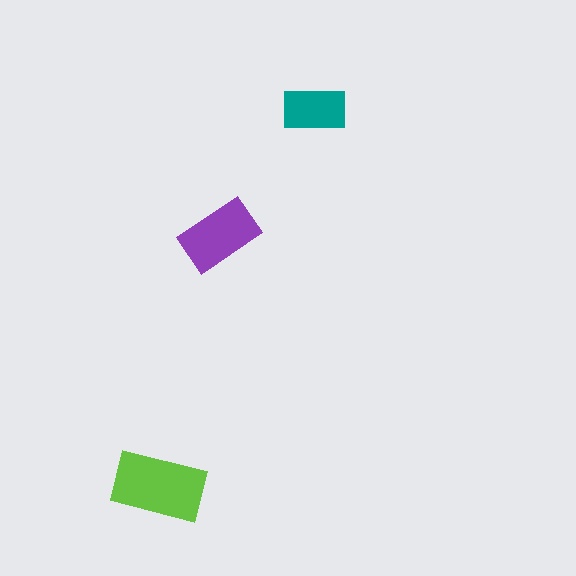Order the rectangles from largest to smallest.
the lime one, the purple one, the teal one.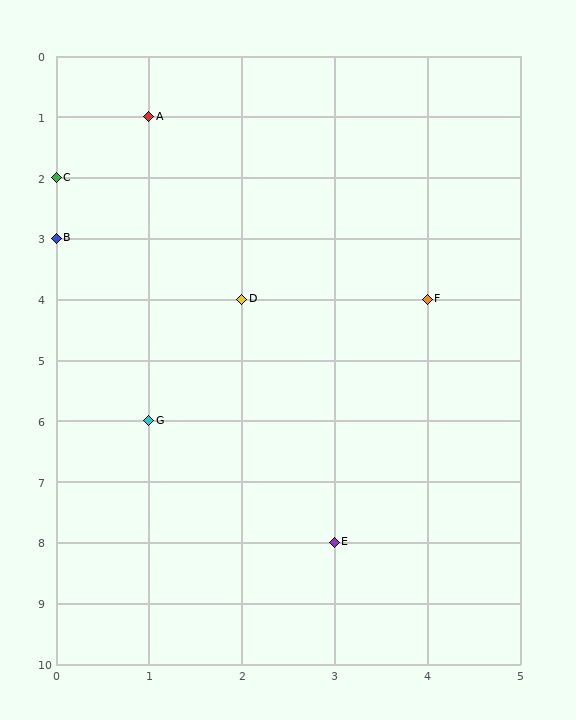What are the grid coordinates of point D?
Point D is at grid coordinates (2, 4).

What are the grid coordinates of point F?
Point F is at grid coordinates (4, 4).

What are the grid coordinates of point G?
Point G is at grid coordinates (1, 6).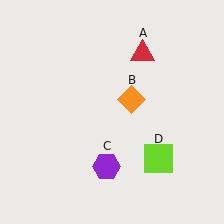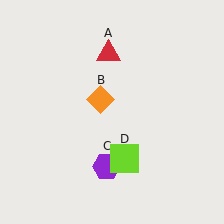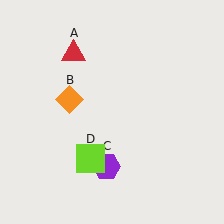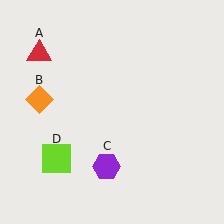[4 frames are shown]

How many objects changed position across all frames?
3 objects changed position: red triangle (object A), orange diamond (object B), lime square (object D).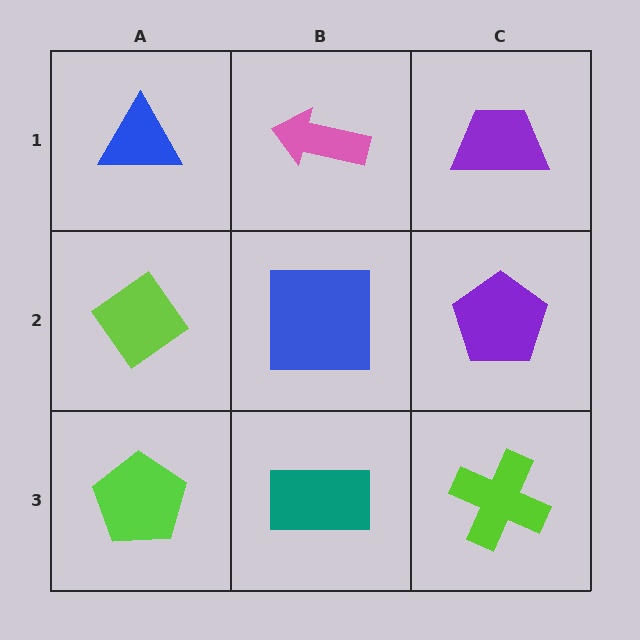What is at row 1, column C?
A purple trapezoid.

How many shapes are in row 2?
3 shapes.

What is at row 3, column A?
A lime pentagon.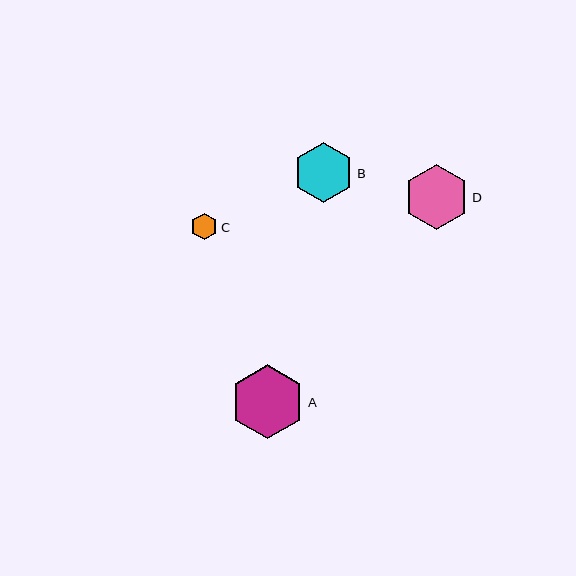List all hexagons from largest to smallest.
From largest to smallest: A, D, B, C.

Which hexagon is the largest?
Hexagon A is the largest with a size of approximately 74 pixels.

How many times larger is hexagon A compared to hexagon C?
Hexagon A is approximately 2.8 times the size of hexagon C.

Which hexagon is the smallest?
Hexagon C is the smallest with a size of approximately 27 pixels.